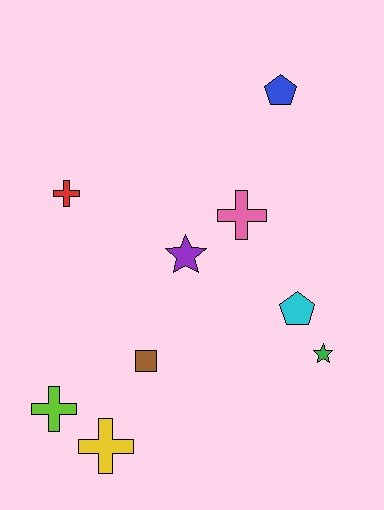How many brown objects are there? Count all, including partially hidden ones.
There is 1 brown object.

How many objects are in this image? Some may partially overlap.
There are 9 objects.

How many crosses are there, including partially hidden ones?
There are 4 crosses.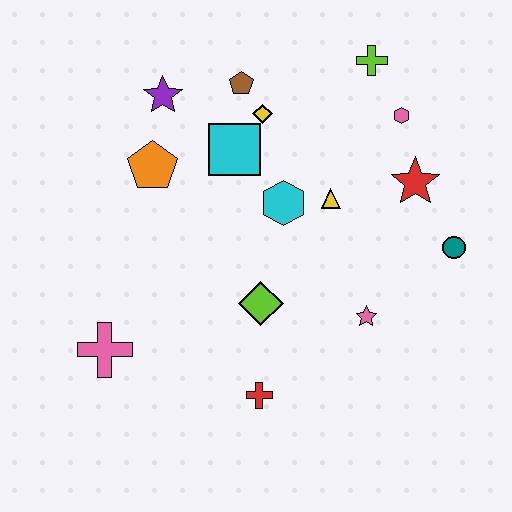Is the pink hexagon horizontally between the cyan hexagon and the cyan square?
No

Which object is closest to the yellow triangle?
The cyan hexagon is closest to the yellow triangle.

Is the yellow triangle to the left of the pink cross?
No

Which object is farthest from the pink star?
The purple star is farthest from the pink star.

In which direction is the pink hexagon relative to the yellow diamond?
The pink hexagon is to the right of the yellow diamond.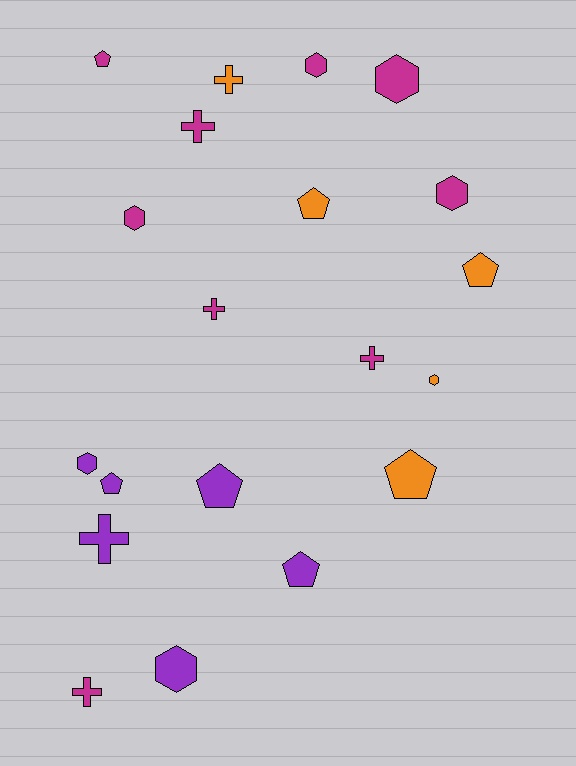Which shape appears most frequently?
Hexagon, with 7 objects.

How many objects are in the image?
There are 20 objects.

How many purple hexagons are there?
There are 2 purple hexagons.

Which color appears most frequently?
Magenta, with 9 objects.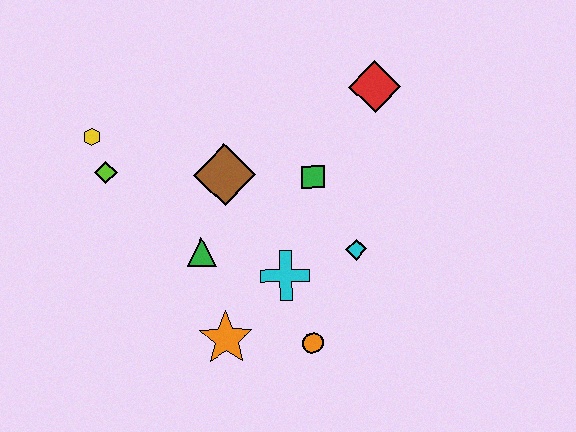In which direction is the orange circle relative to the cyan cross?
The orange circle is below the cyan cross.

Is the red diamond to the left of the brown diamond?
No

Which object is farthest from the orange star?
The red diamond is farthest from the orange star.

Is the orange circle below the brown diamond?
Yes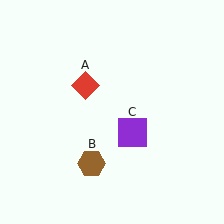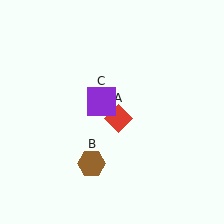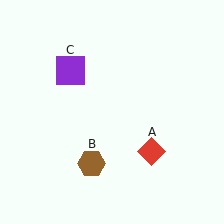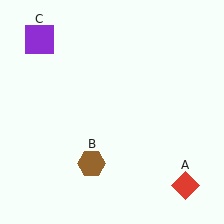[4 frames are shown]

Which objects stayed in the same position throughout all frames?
Brown hexagon (object B) remained stationary.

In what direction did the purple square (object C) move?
The purple square (object C) moved up and to the left.